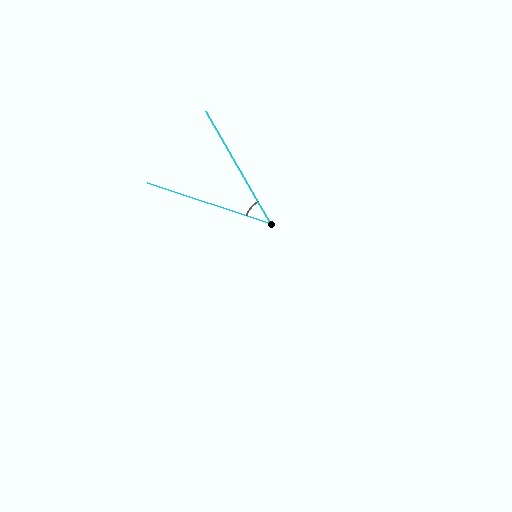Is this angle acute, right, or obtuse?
It is acute.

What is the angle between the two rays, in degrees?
Approximately 42 degrees.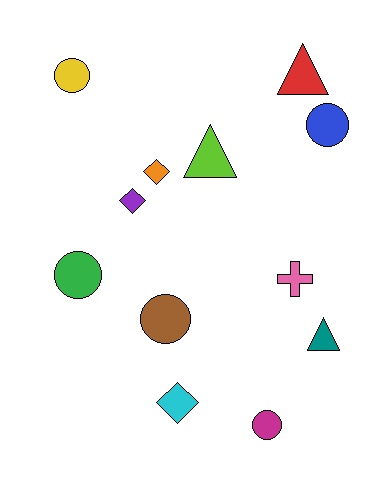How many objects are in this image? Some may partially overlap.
There are 12 objects.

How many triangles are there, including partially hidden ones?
There are 3 triangles.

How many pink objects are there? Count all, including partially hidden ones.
There is 1 pink object.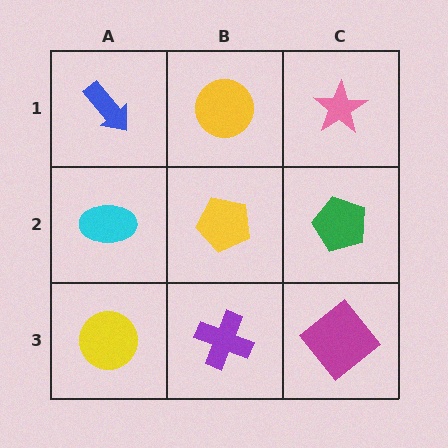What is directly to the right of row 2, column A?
A yellow pentagon.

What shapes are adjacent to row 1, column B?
A yellow pentagon (row 2, column B), a blue arrow (row 1, column A), a pink star (row 1, column C).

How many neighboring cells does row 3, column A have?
2.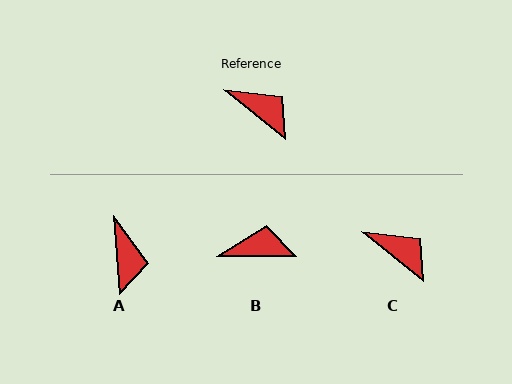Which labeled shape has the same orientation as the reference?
C.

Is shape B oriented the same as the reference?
No, it is off by about 39 degrees.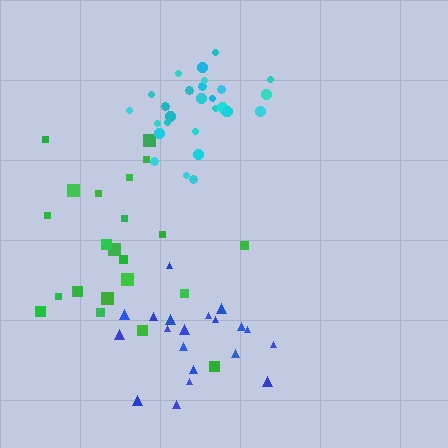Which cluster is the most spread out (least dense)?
Green.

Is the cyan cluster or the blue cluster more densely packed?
Cyan.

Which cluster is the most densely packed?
Cyan.